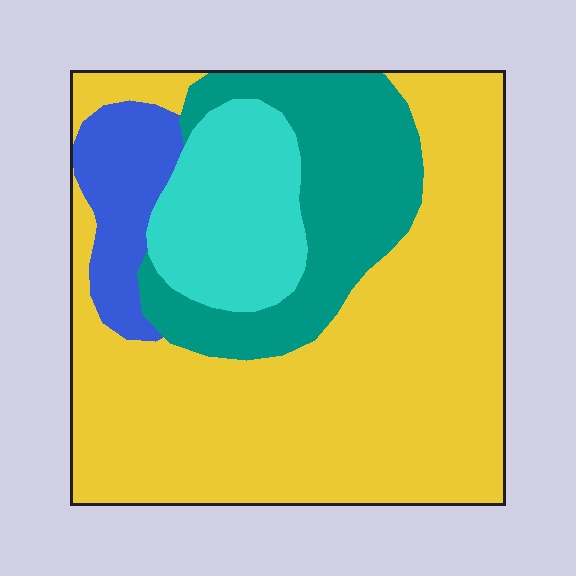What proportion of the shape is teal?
Teal covers roughly 20% of the shape.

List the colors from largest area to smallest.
From largest to smallest: yellow, teal, cyan, blue.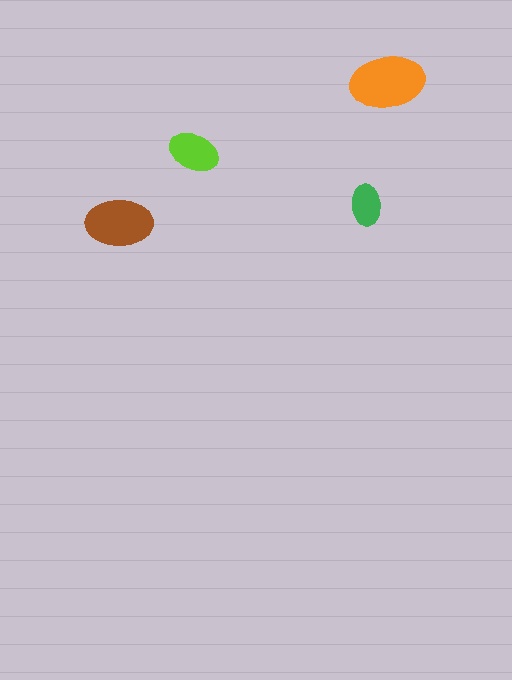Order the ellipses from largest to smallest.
the orange one, the brown one, the lime one, the green one.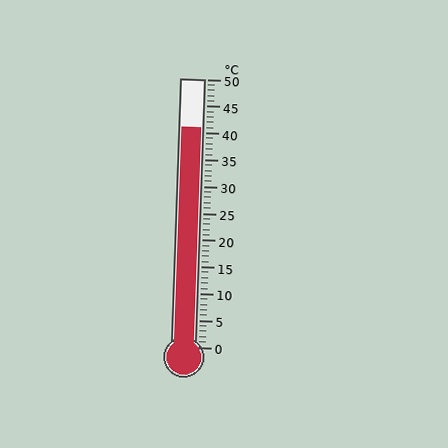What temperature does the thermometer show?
The thermometer shows approximately 41°C.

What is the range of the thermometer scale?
The thermometer scale ranges from 0°C to 50°C.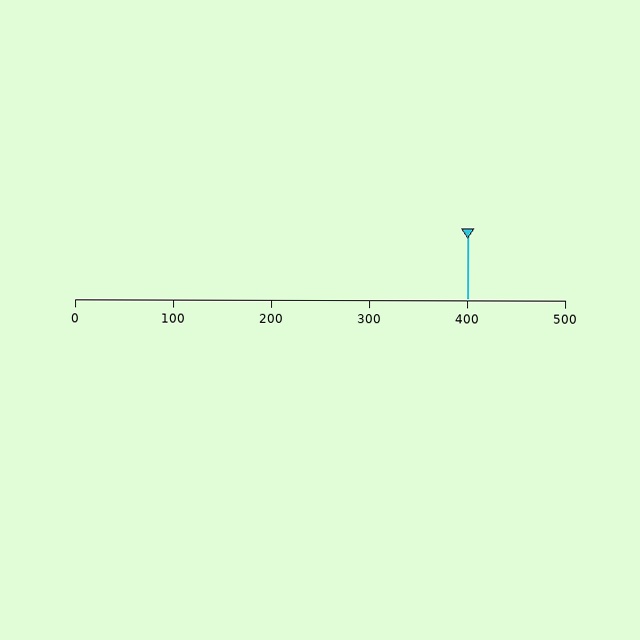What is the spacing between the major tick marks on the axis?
The major ticks are spaced 100 apart.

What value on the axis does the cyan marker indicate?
The marker indicates approximately 400.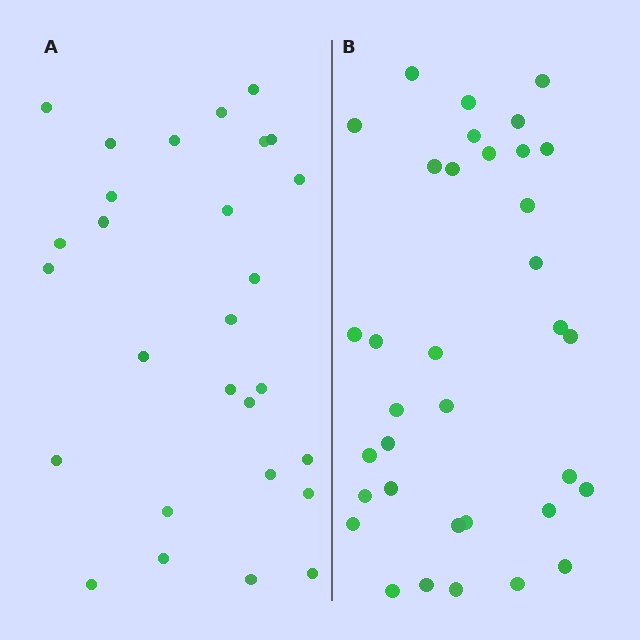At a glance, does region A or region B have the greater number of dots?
Region B (the right region) has more dots.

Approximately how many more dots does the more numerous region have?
Region B has roughly 8 or so more dots than region A.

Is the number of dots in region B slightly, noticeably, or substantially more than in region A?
Region B has noticeably more, but not dramatically so. The ratio is roughly 1.2 to 1.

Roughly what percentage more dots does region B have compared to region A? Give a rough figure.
About 25% more.